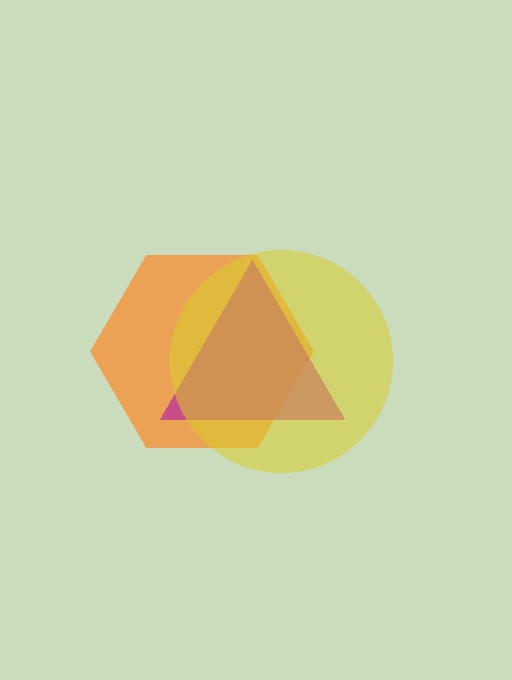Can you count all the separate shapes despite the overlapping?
Yes, there are 3 separate shapes.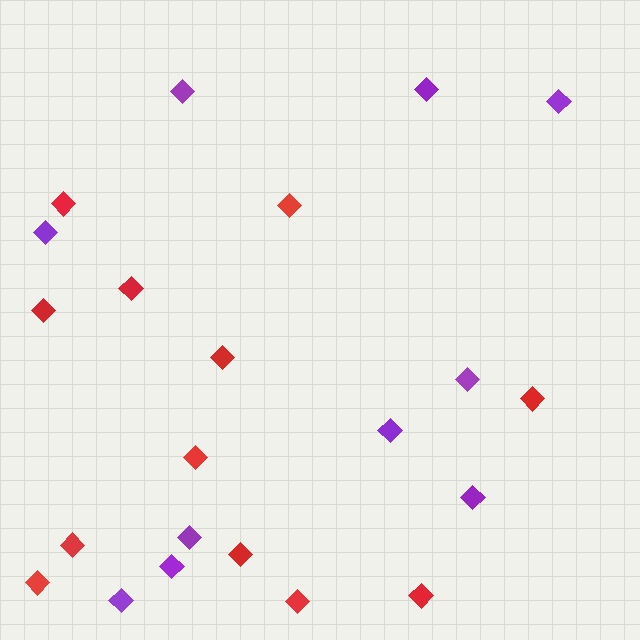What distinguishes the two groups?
There are 2 groups: one group of red diamonds (12) and one group of purple diamonds (10).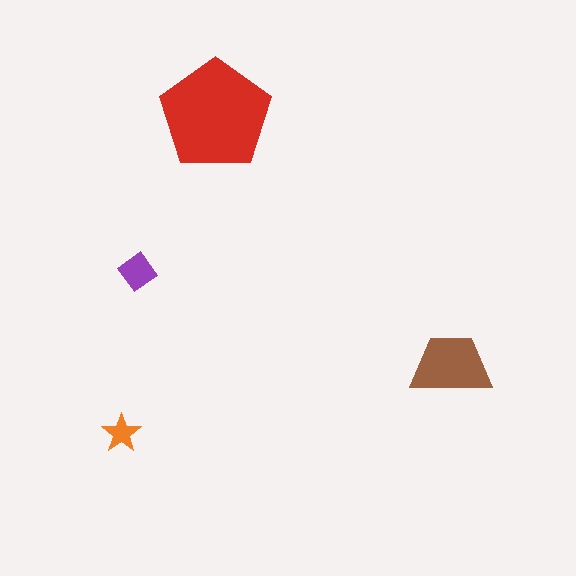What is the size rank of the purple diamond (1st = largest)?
3rd.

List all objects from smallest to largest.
The orange star, the purple diamond, the brown trapezoid, the red pentagon.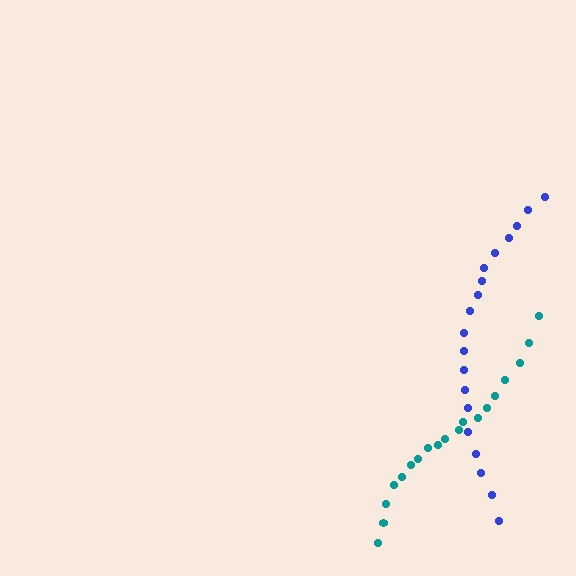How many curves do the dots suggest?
There are 2 distinct paths.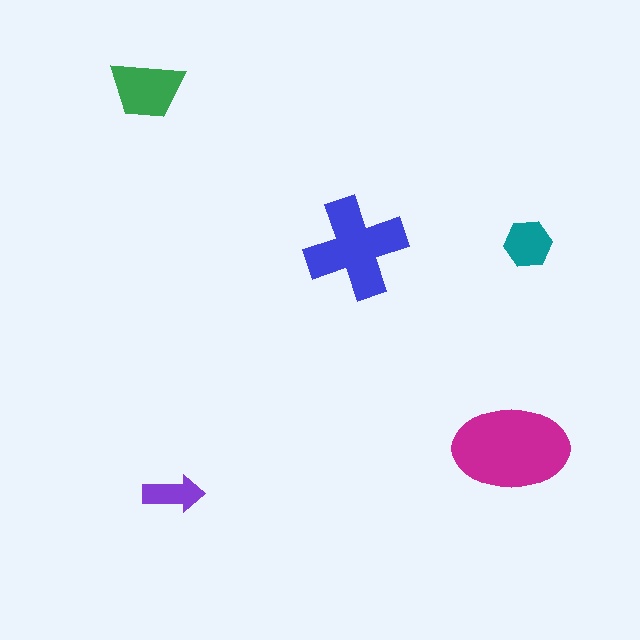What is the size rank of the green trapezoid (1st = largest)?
3rd.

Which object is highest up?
The green trapezoid is topmost.